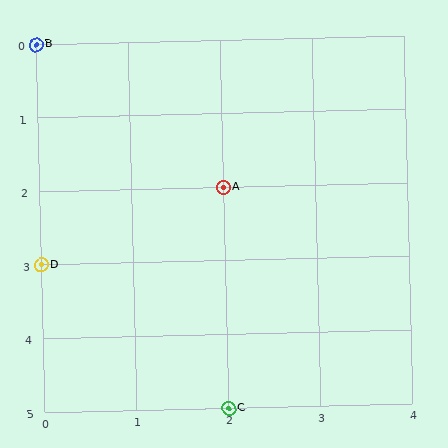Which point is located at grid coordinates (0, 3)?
Point D is at (0, 3).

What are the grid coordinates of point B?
Point B is at grid coordinates (0, 0).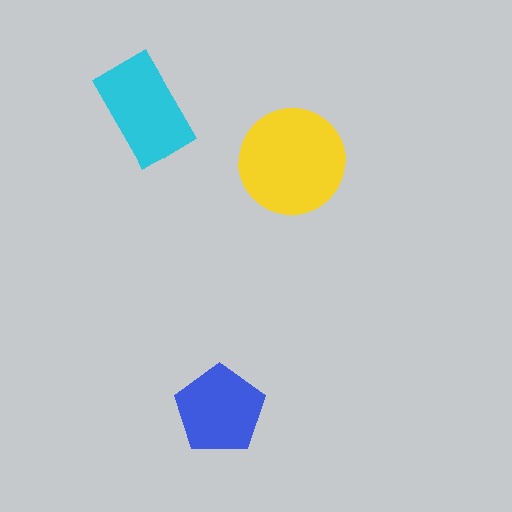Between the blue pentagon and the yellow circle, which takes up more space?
The yellow circle.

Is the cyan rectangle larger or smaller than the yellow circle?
Smaller.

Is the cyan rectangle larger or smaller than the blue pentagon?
Larger.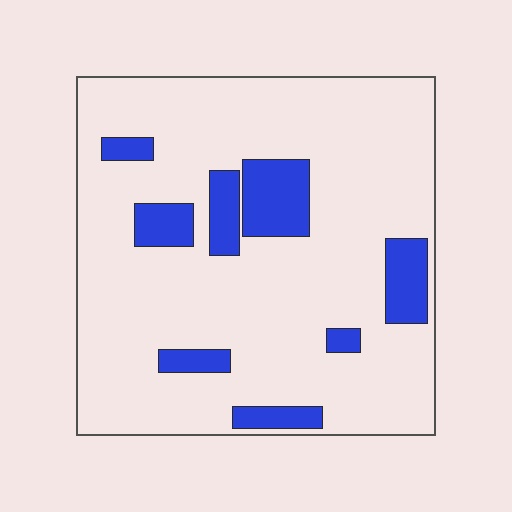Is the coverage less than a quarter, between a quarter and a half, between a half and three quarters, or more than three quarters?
Less than a quarter.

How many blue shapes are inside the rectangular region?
8.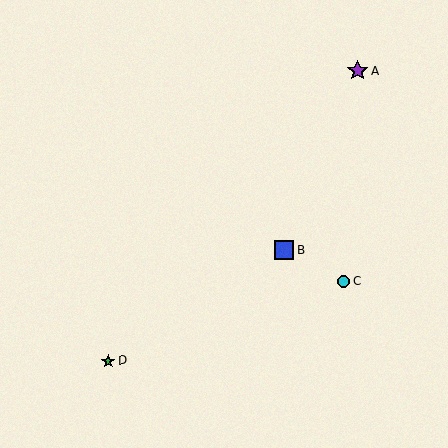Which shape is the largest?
The purple star (labeled A) is the largest.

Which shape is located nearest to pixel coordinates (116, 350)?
The green star (labeled D) at (108, 361) is nearest to that location.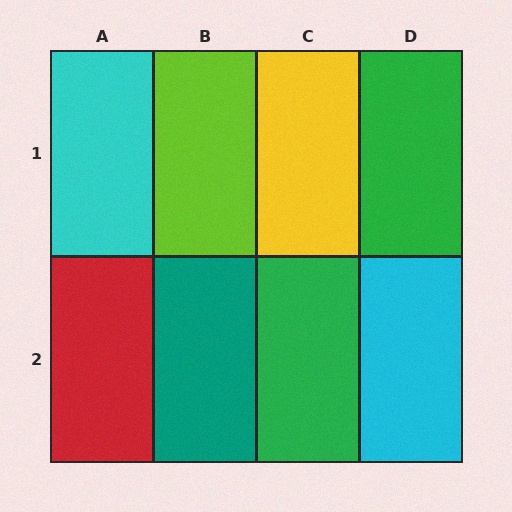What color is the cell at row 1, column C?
Yellow.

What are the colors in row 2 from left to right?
Red, teal, green, cyan.